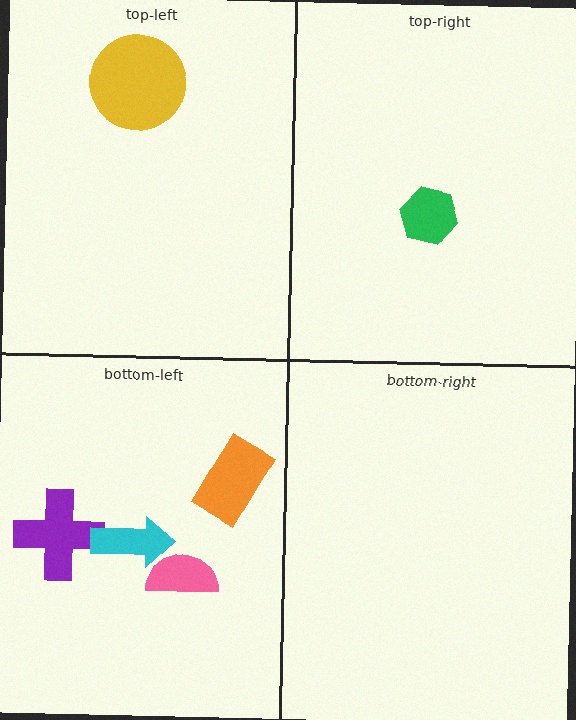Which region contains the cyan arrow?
The bottom-left region.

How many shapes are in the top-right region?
1.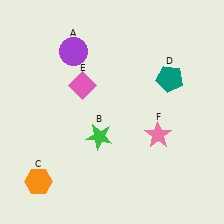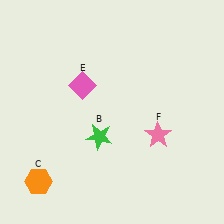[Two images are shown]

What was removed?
The purple circle (A), the teal pentagon (D) were removed in Image 2.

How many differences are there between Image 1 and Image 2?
There are 2 differences between the two images.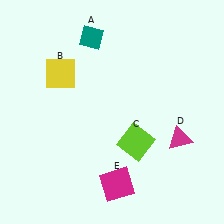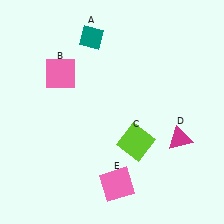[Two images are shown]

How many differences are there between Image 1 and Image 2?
There are 2 differences between the two images.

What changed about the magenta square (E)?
In Image 1, E is magenta. In Image 2, it changed to pink.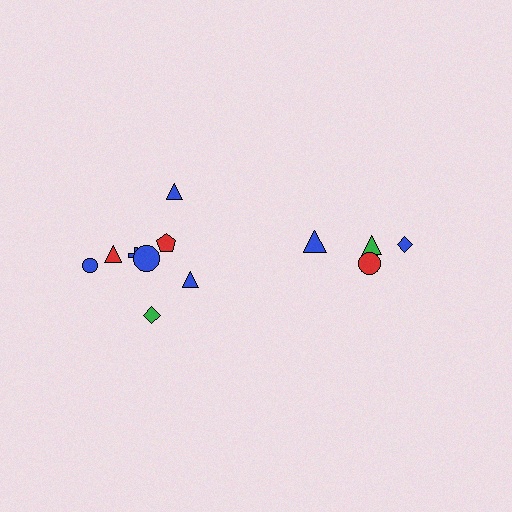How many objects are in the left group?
There are 8 objects.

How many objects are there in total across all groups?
There are 12 objects.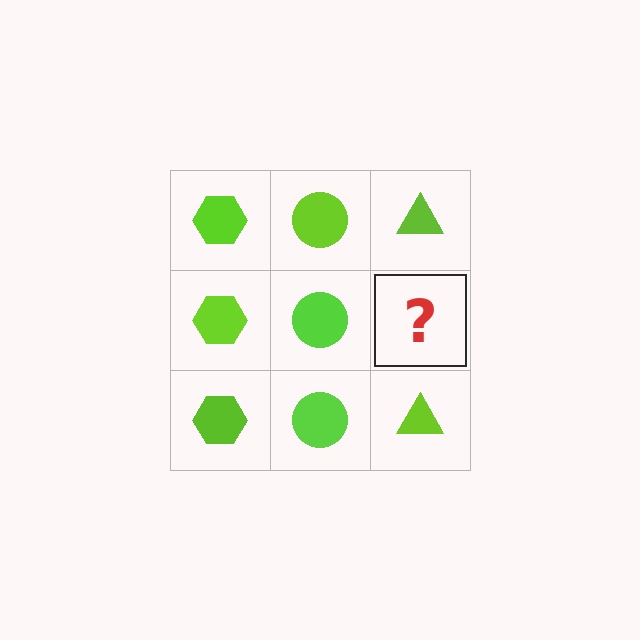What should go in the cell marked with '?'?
The missing cell should contain a lime triangle.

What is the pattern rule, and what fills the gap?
The rule is that each column has a consistent shape. The gap should be filled with a lime triangle.